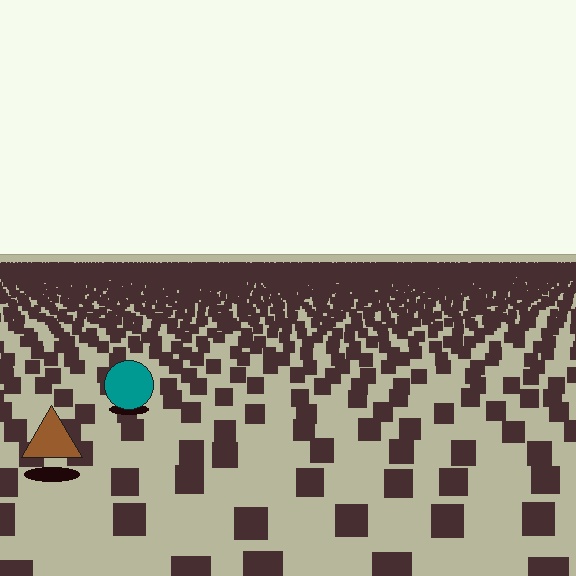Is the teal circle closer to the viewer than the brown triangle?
No. The brown triangle is closer — you can tell from the texture gradient: the ground texture is coarser near it.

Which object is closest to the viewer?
The brown triangle is closest. The texture marks near it are larger and more spread out.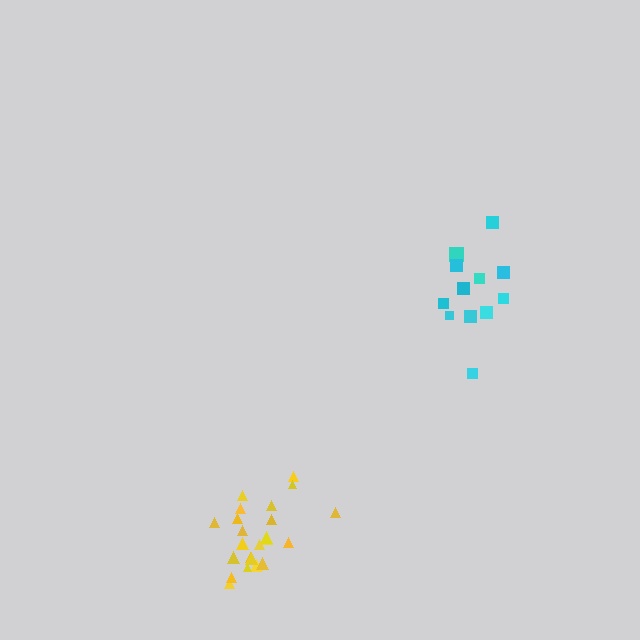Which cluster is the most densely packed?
Yellow.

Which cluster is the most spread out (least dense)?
Cyan.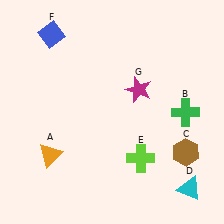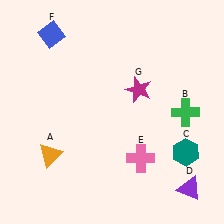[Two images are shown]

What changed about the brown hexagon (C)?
In Image 1, C is brown. In Image 2, it changed to teal.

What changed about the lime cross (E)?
In Image 1, E is lime. In Image 2, it changed to pink.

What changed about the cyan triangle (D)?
In Image 1, D is cyan. In Image 2, it changed to purple.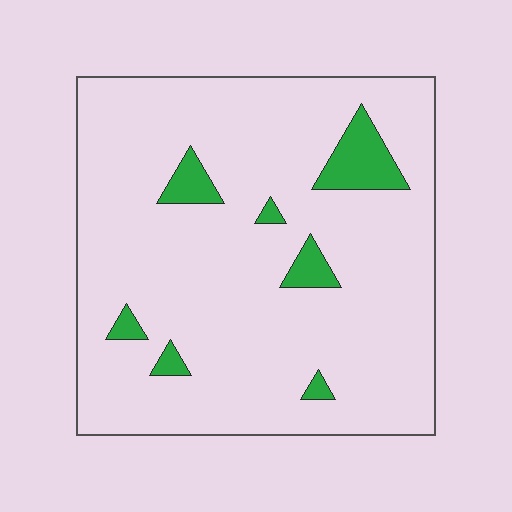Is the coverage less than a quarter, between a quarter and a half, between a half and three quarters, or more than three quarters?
Less than a quarter.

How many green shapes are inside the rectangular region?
7.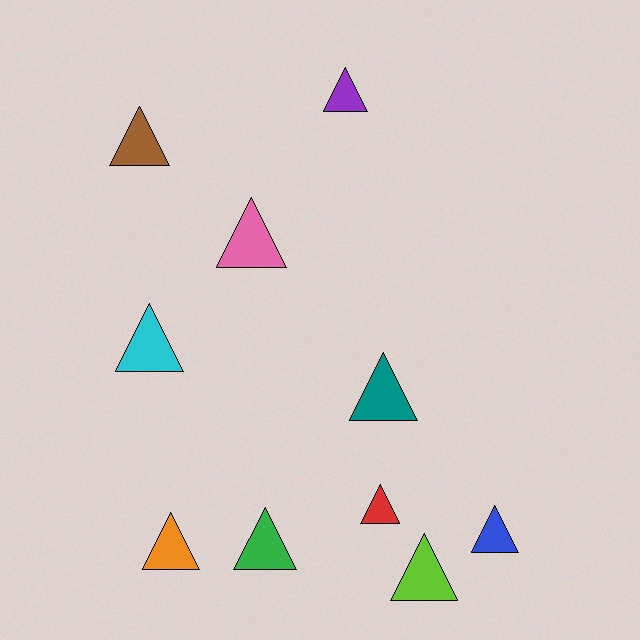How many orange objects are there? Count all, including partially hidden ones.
There is 1 orange object.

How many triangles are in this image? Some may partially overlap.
There are 10 triangles.